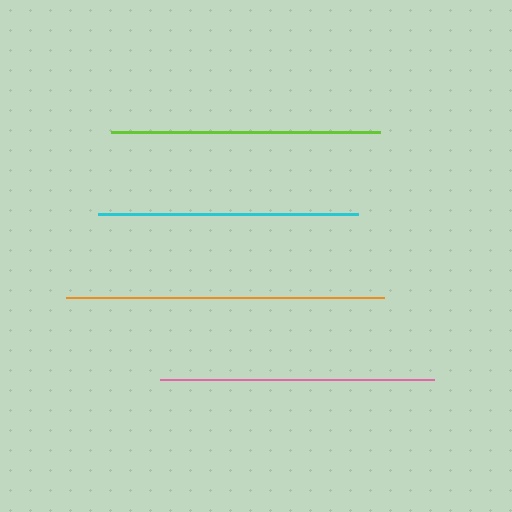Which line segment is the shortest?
The cyan line is the shortest at approximately 260 pixels.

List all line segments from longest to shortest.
From longest to shortest: orange, pink, lime, cyan.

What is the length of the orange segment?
The orange segment is approximately 317 pixels long.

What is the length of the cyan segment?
The cyan segment is approximately 260 pixels long.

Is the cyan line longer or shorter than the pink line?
The pink line is longer than the cyan line.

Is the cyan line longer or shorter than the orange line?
The orange line is longer than the cyan line.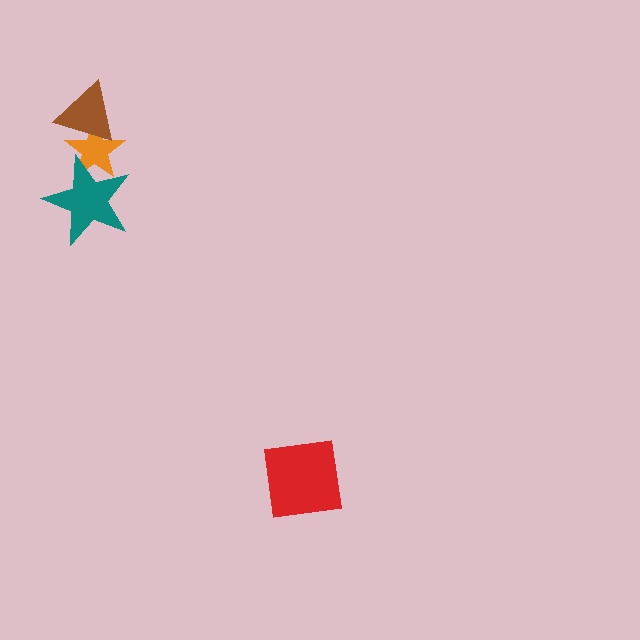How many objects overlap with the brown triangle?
1 object overlaps with the brown triangle.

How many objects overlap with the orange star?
2 objects overlap with the orange star.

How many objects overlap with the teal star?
1 object overlaps with the teal star.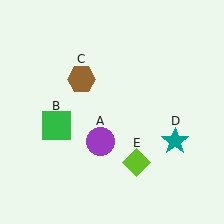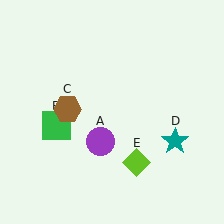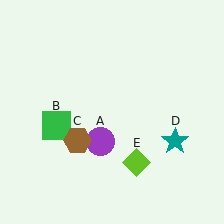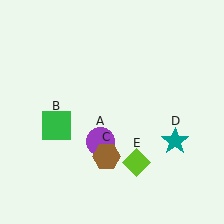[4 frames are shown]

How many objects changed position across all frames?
1 object changed position: brown hexagon (object C).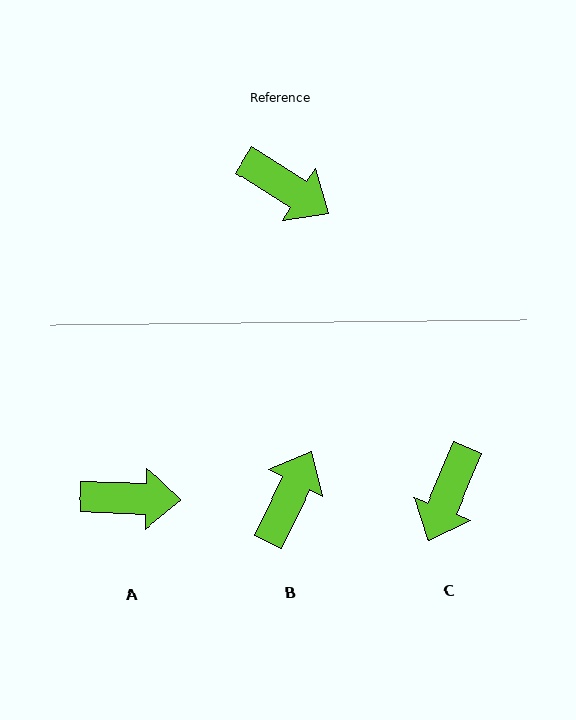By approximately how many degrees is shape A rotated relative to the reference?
Approximately 30 degrees counter-clockwise.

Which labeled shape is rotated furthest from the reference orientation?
B, about 96 degrees away.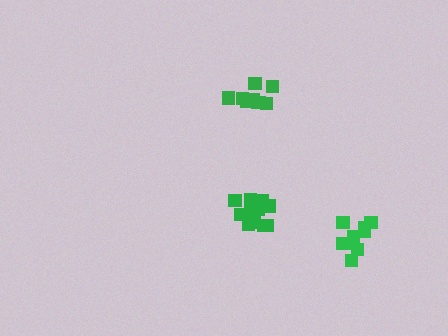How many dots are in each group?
Group 1: 9 dots, Group 2: 9 dots, Group 3: 15 dots (33 total).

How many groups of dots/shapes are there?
There are 3 groups.